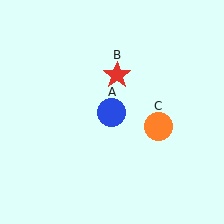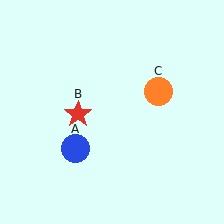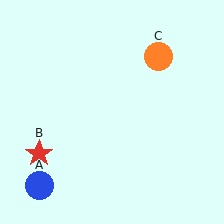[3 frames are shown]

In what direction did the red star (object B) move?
The red star (object B) moved down and to the left.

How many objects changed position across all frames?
3 objects changed position: blue circle (object A), red star (object B), orange circle (object C).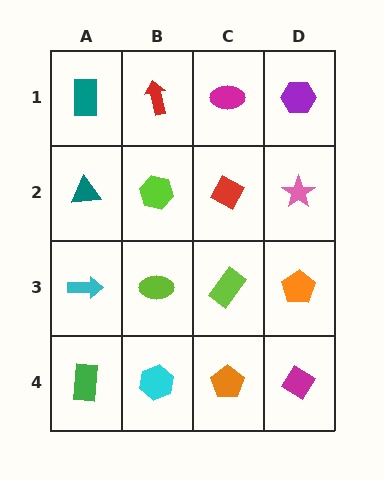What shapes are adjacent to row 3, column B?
A lime hexagon (row 2, column B), a cyan hexagon (row 4, column B), a cyan arrow (row 3, column A), a lime rectangle (row 3, column C).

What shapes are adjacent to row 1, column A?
A teal triangle (row 2, column A), a red arrow (row 1, column B).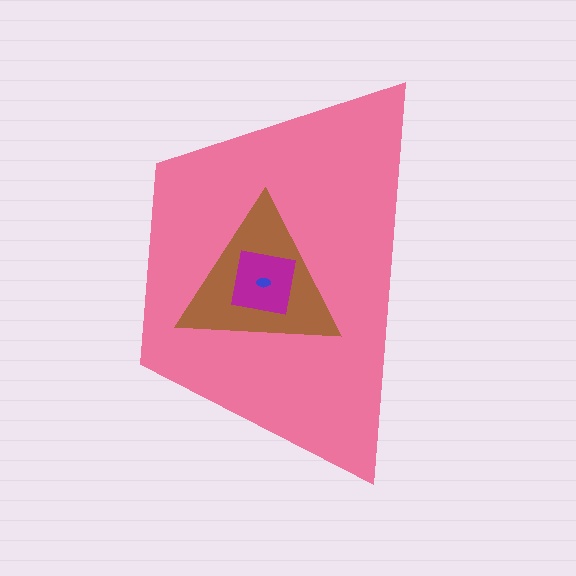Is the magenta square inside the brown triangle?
Yes.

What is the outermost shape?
The pink trapezoid.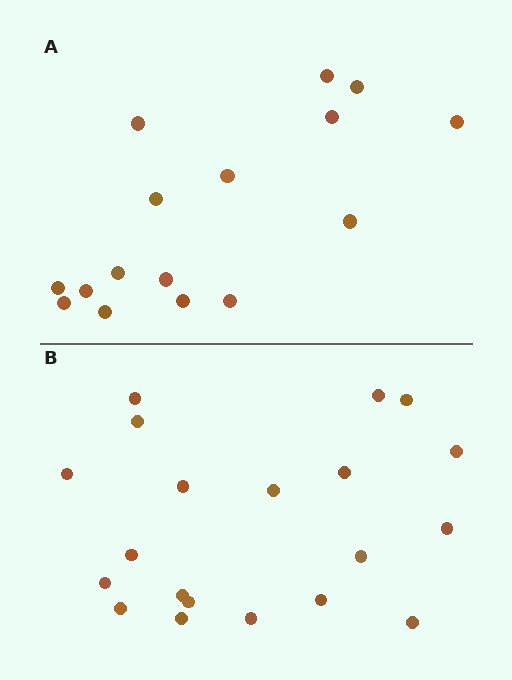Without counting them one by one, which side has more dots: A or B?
Region B (the bottom region) has more dots.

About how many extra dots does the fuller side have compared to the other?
Region B has about 4 more dots than region A.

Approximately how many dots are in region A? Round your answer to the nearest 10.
About 20 dots. (The exact count is 16, which rounds to 20.)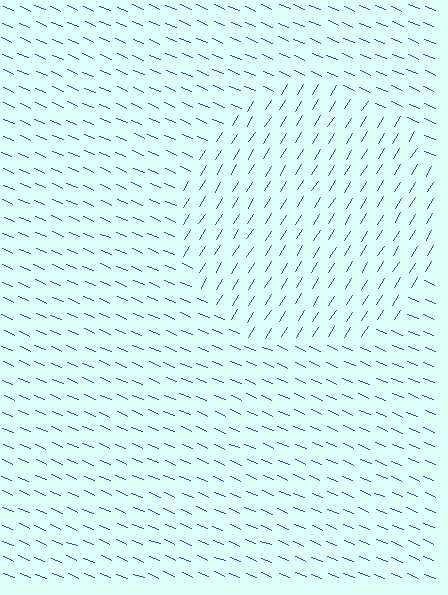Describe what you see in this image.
The image is filled with small blue line segments. A circle region in the image has lines oriented differently from the surrounding lines, creating a visible texture boundary.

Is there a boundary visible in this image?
Yes, there is a texture boundary formed by a change in line orientation.